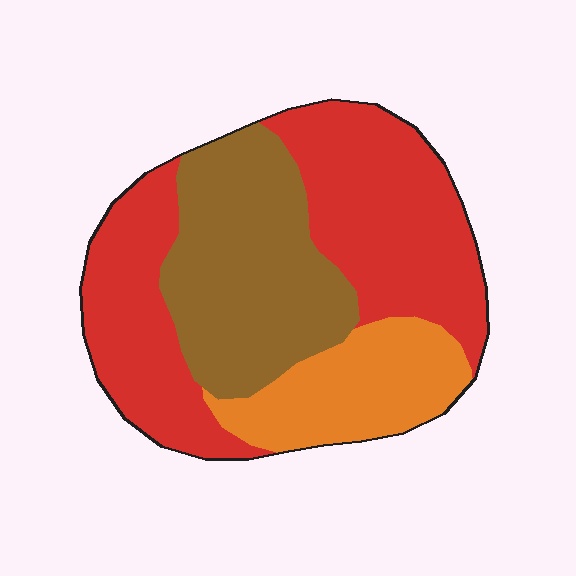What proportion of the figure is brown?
Brown takes up about one third (1/3) of the figure.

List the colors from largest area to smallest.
From largest to smallest: red, brown, orange.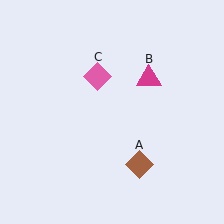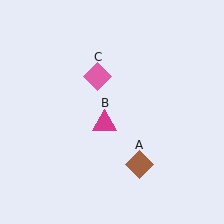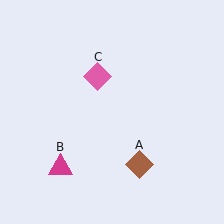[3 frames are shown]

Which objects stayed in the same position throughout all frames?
Brown diamond (object A) and pink diamond (object C) remained stationary.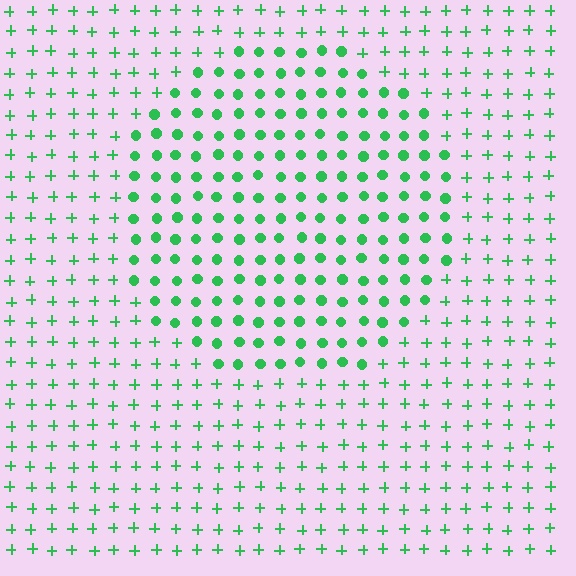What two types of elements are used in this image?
The image uses circles inside the circle region and plus signs outside it.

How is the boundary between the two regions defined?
The boundary is defined by a change in element shape: circles inside vs. plus signs outside. All elements share the same color and spacing.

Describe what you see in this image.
The image is filled with small green elements arranged in a uniform grid. A circle-shaped region contains circles, while the surrounding area contains plus signs. The boundary is defined purely by the change in element shape.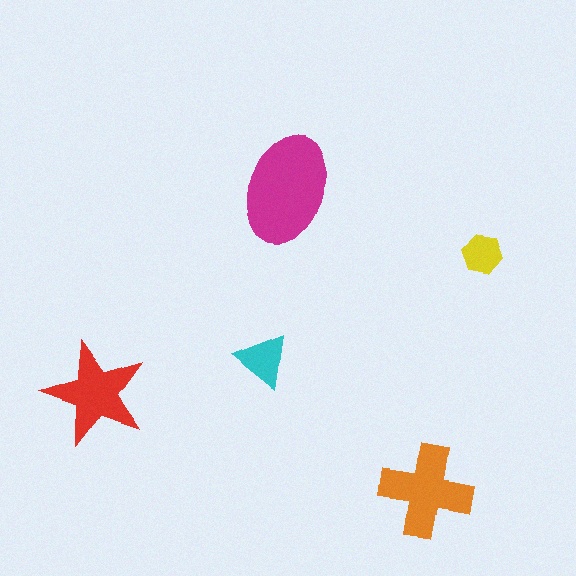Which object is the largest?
The magenta ellipse.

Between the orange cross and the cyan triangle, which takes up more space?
The orange cross.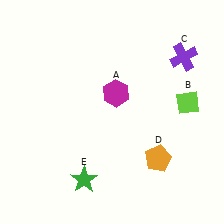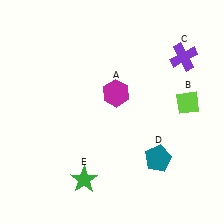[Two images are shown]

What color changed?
The pentagon (D) changed from orange in Image 1 to teal in Image 2.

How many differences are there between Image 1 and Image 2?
There is 1 difference between the two images.